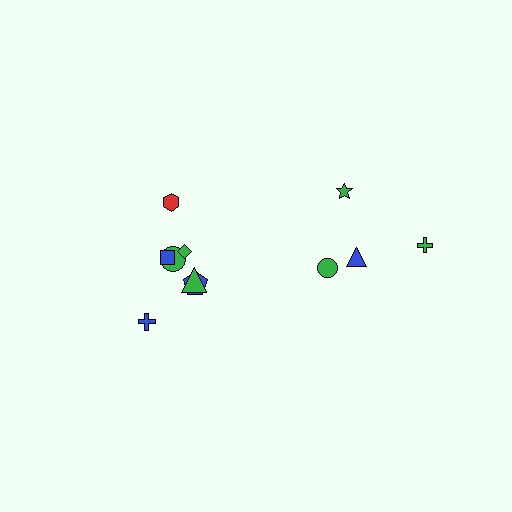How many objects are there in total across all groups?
There are 11 objects.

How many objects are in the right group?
There are 4 objects.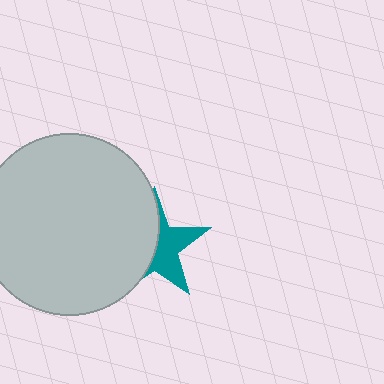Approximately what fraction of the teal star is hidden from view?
Roughly 53% of the teal star is hidden behind the light gray circle.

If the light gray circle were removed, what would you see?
You would see the complete teal star.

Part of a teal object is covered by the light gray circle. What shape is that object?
It is a star.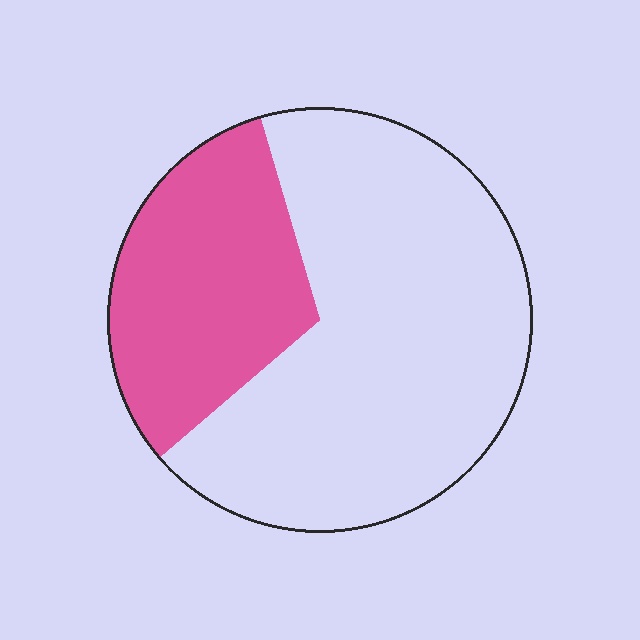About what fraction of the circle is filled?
About one third (1/3).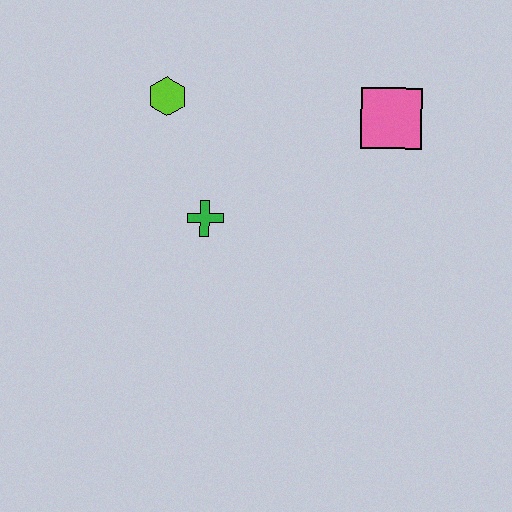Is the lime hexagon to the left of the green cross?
Yes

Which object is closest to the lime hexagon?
The green cross is closest to the lime hexagon.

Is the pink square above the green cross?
Yes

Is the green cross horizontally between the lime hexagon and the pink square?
Yes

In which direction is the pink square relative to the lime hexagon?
The pink square is to the right of the lime hexagon.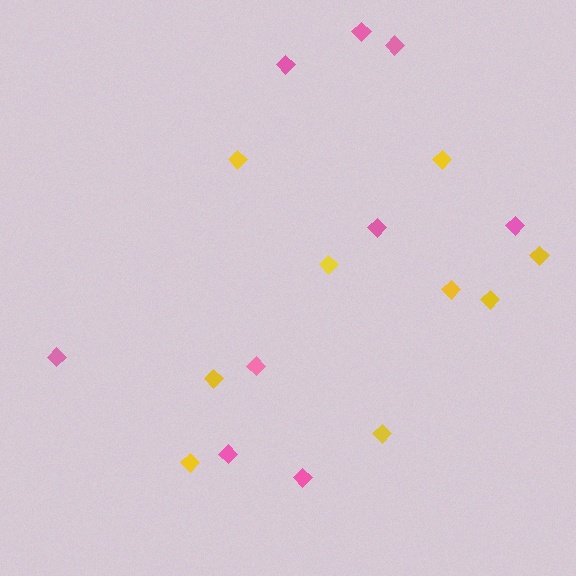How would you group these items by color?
There are 2 groups: one group of pink diamonds (9) and one group of yellow diamonds (9).